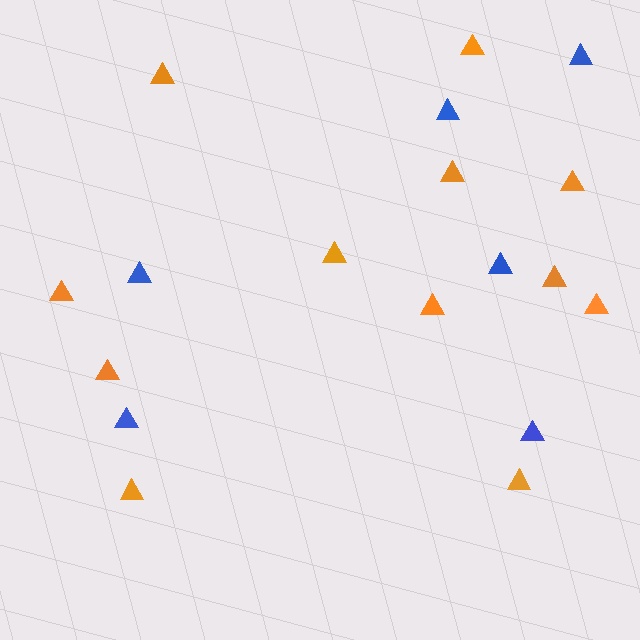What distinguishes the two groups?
There are 2 groups: one group of orange triangles (12) and one group of blue triangles (6).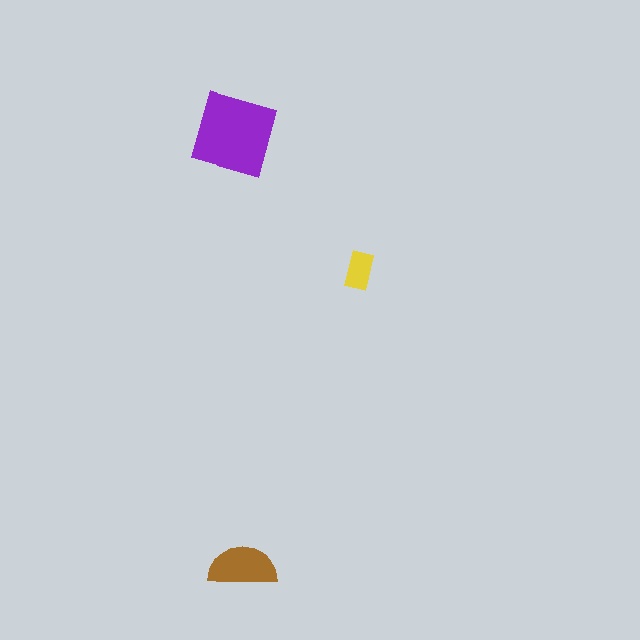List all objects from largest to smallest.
The purple diamond, the brown semicircle, the yellow rectangle.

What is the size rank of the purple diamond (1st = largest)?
1st.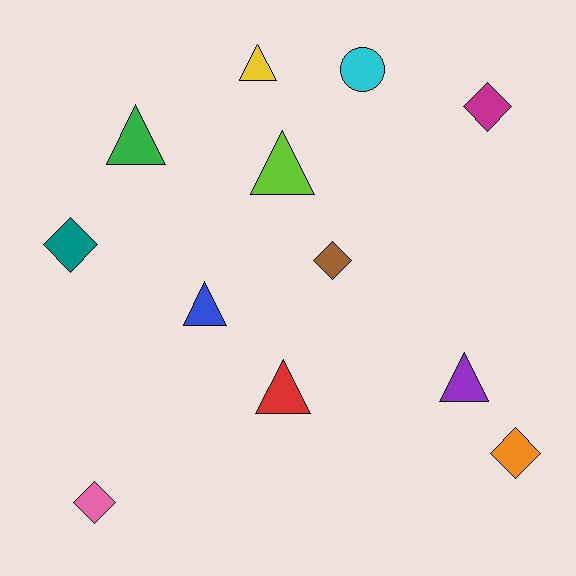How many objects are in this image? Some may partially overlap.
There are 12 objects.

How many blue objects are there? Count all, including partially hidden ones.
There is 1 blue object.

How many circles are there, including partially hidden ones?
There is 1 circle.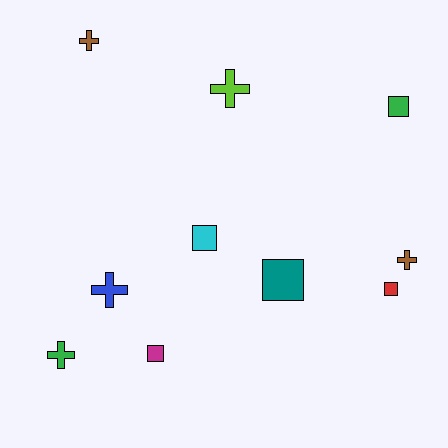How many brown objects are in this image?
There are 2 brown objects.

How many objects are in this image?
There are 10 objects.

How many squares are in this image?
There are 5 squares.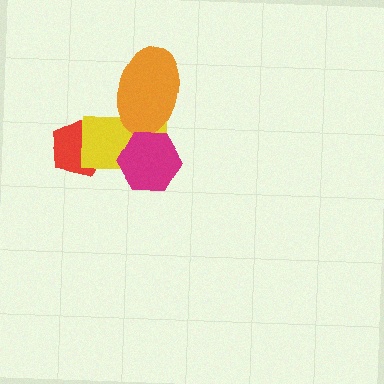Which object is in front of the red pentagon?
The yellow rectangle is in front of the red pentagon.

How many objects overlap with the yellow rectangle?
3 objects overlap with the yellow rectangle.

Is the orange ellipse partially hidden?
No, no other shape covers it.